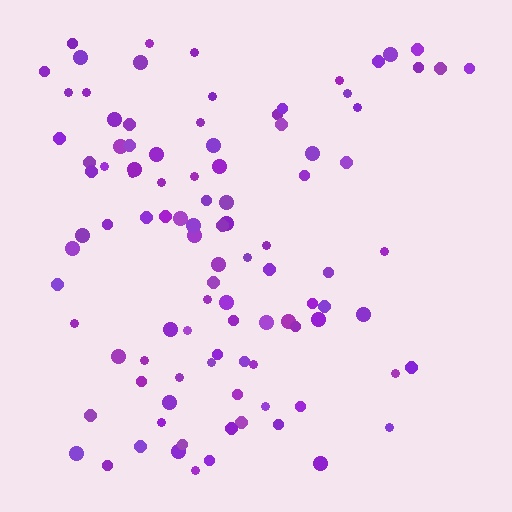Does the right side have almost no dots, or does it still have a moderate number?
Still a moderate number, just noticeably fewer than the left.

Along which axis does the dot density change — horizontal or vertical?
Horizontal.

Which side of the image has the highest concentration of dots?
The left.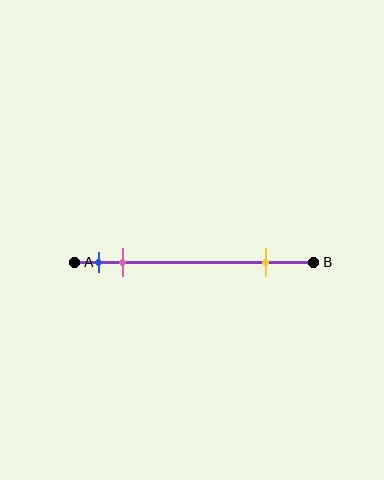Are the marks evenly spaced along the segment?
No, the marks are not evenly spaced.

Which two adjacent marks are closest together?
The blue and pink marks are the closest adjacent pair.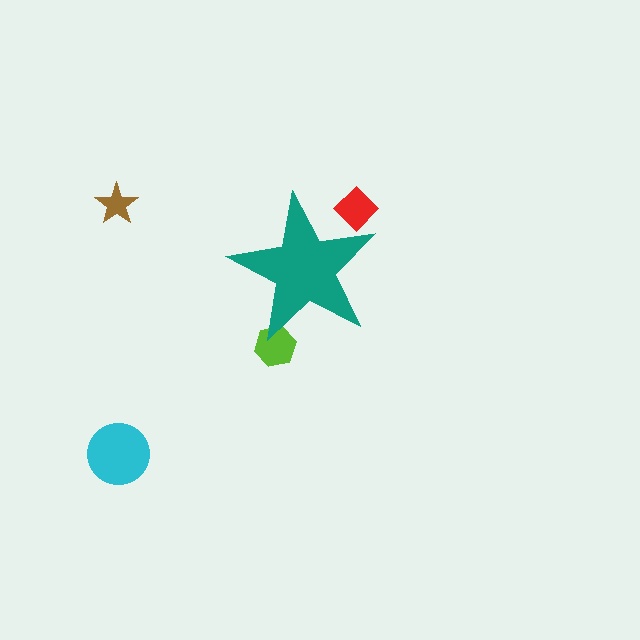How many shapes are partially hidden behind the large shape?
2 shapes are partially hidden.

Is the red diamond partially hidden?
Yes, the red diamond is partially hidden behind the teal star.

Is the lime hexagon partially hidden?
Yes, the lime hexagon is partially hidden behind the teal star.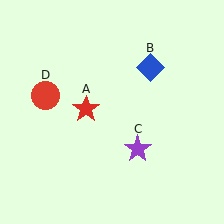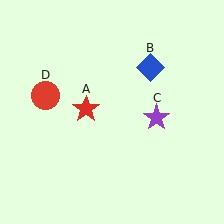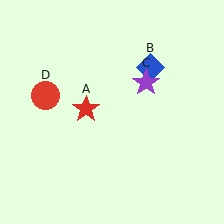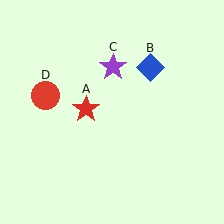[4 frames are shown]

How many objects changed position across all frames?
1 object changed position: purple star (object C).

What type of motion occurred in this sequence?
The purple star (object C) rotated counterclockwise around the center of the scene.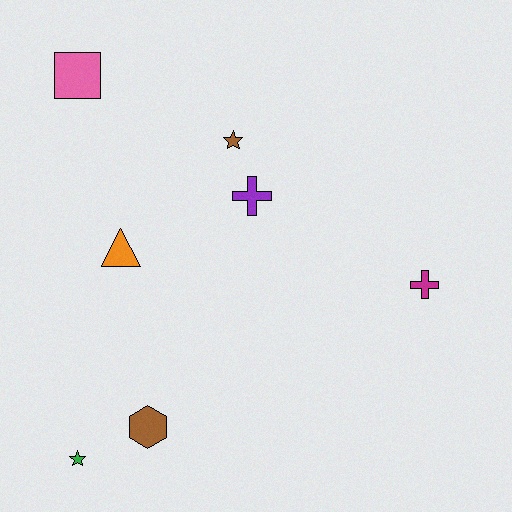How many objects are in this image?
There are 7 objects.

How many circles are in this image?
There are no circles.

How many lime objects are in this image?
There are no lime objects.